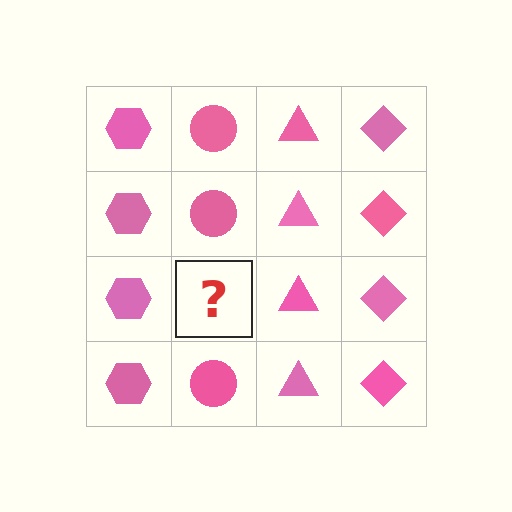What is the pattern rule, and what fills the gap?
The rule is that each column has a consistent shape. The gap should be filled with a pink circle.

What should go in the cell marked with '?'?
The missing cell should contain a pink circle.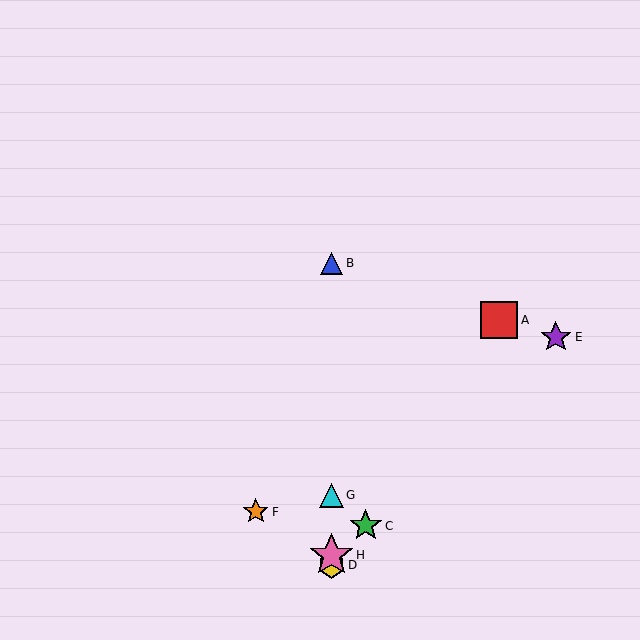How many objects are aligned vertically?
4 objects (B, D, G, H) are aligned vertically.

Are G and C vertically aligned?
No, G is at x≈331 and C is at x≈366.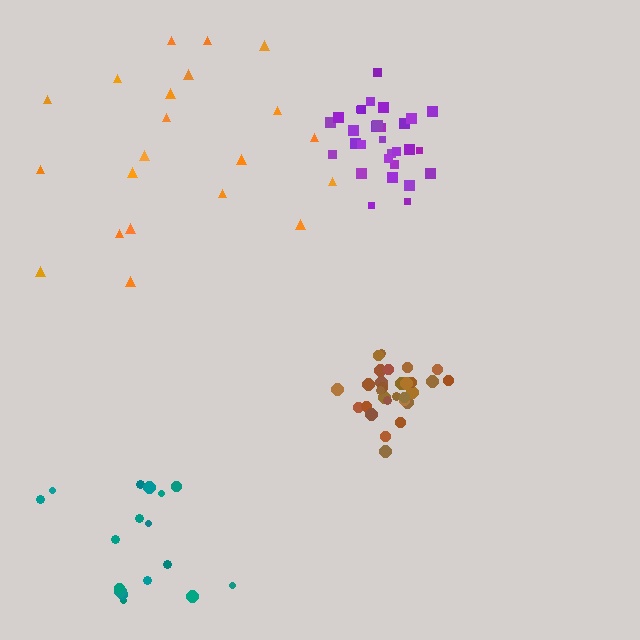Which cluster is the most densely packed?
Brown.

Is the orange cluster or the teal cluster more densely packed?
Teal.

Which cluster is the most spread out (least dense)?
Orange.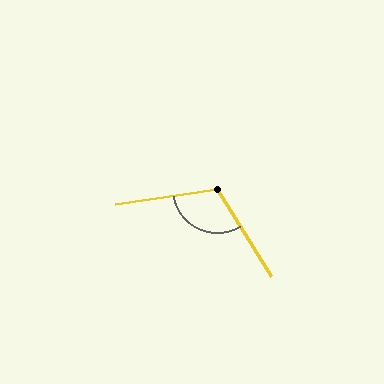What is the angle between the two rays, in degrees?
Approximately 113 degrees.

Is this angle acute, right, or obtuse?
It is obtuse.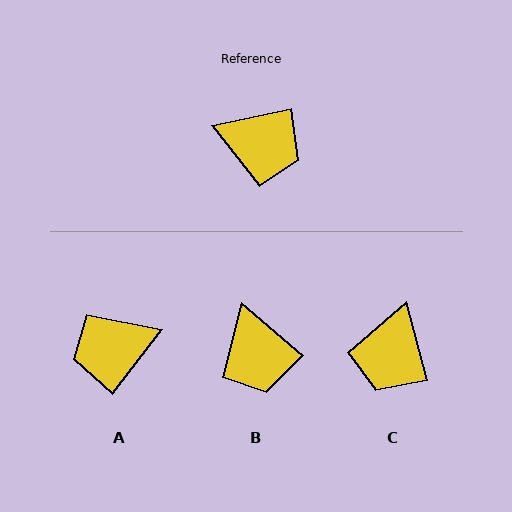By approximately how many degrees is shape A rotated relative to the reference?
Approximately 140 degrees clockwise.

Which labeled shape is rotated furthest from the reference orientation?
A, about 140 degrees away.